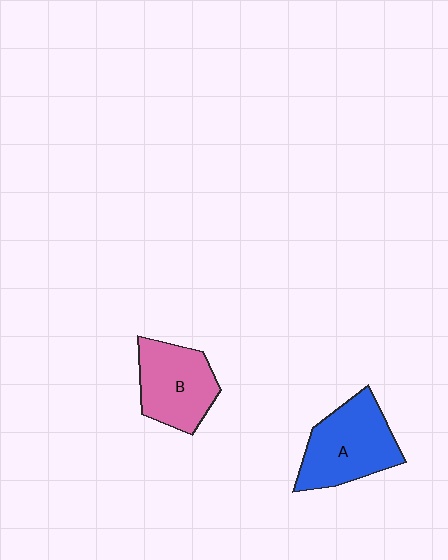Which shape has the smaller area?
Shape B (pink).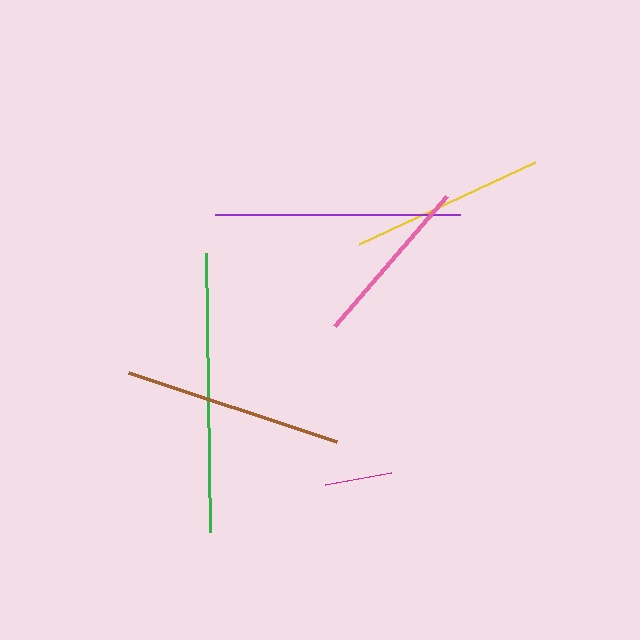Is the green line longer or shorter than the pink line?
The green line is longer than the pink line.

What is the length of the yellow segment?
The yellow segment is approximately 194 pixels long.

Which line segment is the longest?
The green line is the longest at approximately 279 pixels.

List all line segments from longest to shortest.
From longest to shortest: green, purple, brown, yellow, pink, magenta.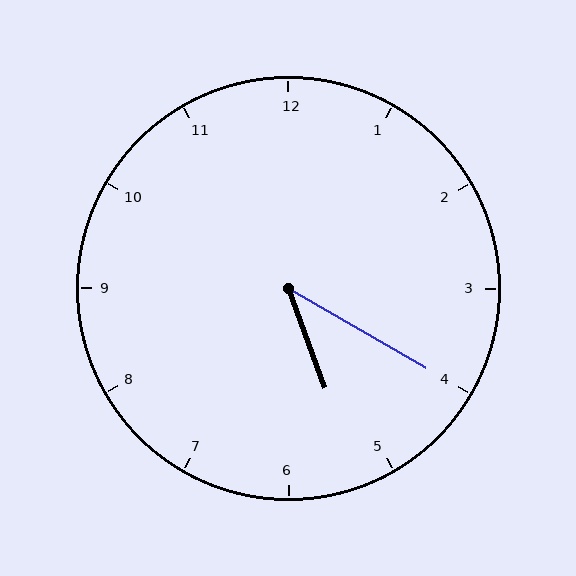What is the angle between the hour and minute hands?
Approximately 40 degrees.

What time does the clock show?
5:20.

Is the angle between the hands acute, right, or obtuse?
It is acute.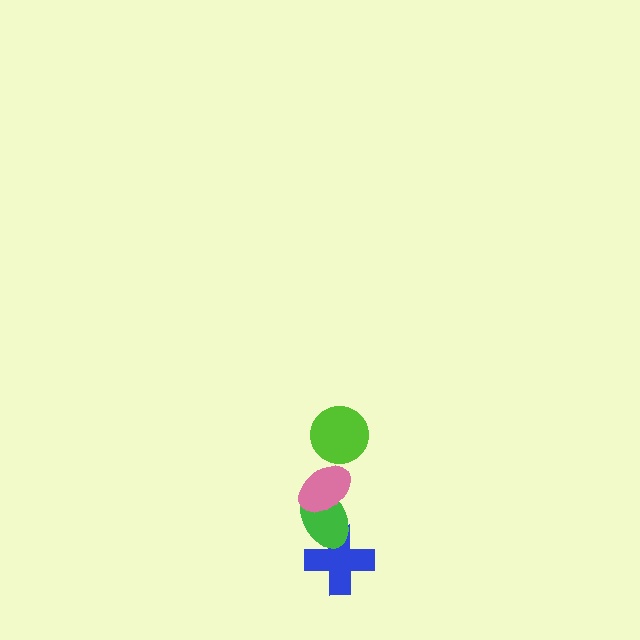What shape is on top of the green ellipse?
The pink ellipse is on top of the green ellipse.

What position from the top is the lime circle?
The lime circle is 1st from the top.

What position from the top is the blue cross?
The blue cross is 4th from the top.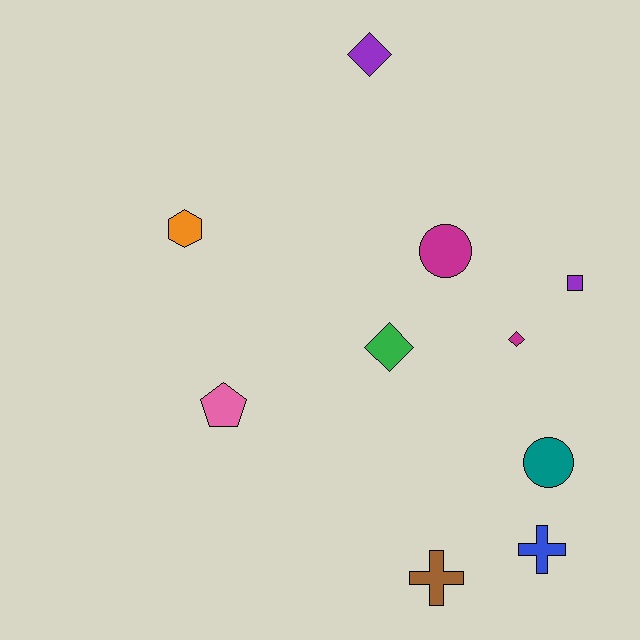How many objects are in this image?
There are 10 objects.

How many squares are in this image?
There is 1 square.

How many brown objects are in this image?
There is 1 brown object.